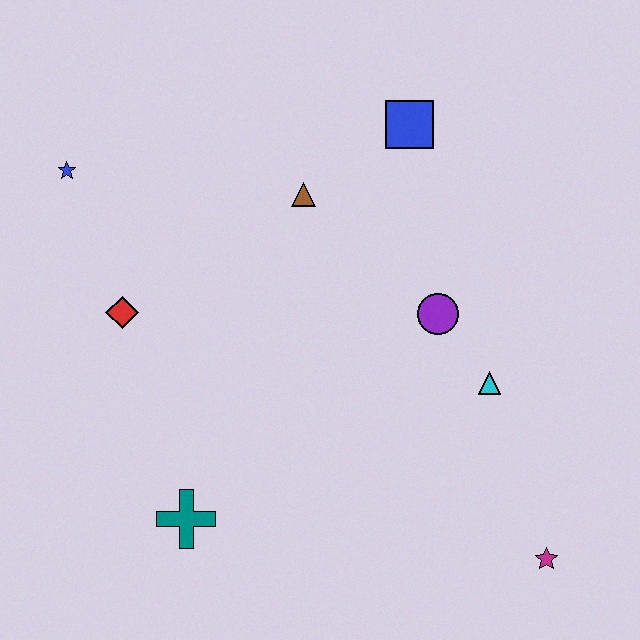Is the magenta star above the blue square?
No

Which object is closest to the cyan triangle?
The purple circle is closest to the cyan triangle.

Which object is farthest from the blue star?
The magenta star is farthest from the blue star.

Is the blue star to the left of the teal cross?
Yes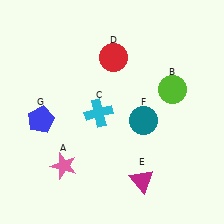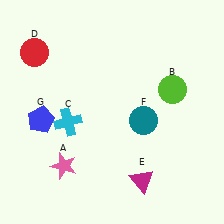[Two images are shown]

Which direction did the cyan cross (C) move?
The cyan cross (C) moved left.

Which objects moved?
The objects that moved are: the cyan cross (C), the red circle (D).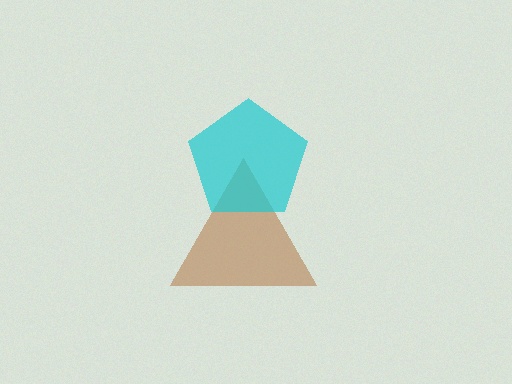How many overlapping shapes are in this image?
There are 2 overlapping shapes in the image.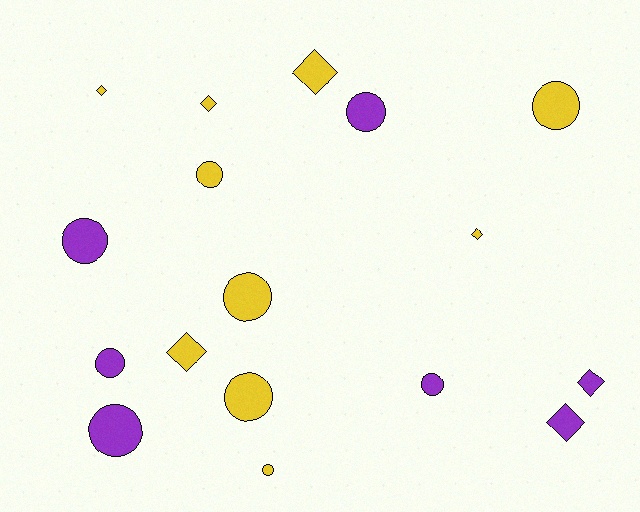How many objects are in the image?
There are 17 objects.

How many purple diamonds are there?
There are 2 purple diamonds.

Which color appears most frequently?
Yellow, with 10 objects.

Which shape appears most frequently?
Circle, with 10 objects.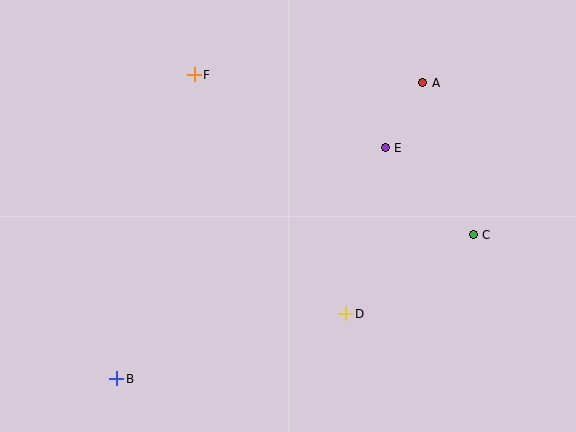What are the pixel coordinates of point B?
Point B is at (117, 379).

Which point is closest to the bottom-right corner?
Point C is closest to the bottom-right corner.